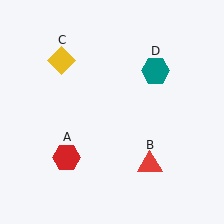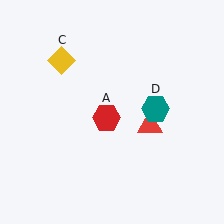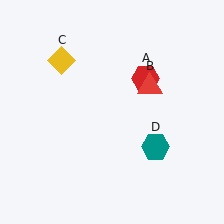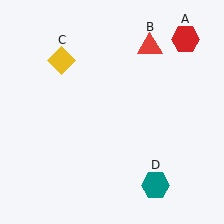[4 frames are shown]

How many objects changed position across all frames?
3 objects changed position: red hexagon (object A), red triangle (object B), teal hexagon (object D).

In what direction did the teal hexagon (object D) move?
The teal hexagon (object D) moved down.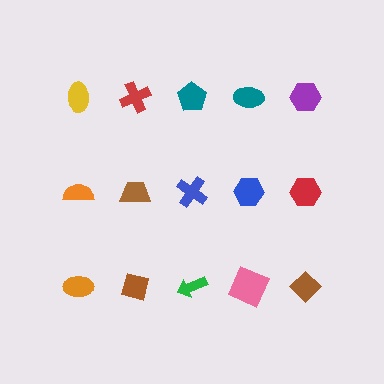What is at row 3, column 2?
A brown square.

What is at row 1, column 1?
A yellow ellipse.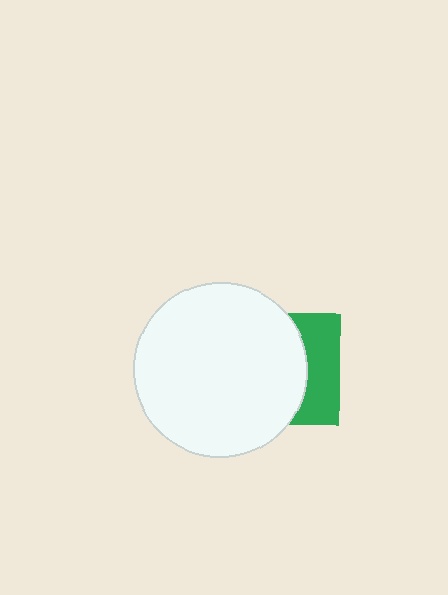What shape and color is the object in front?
The object in front is a white circle.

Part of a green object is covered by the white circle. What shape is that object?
It is a square.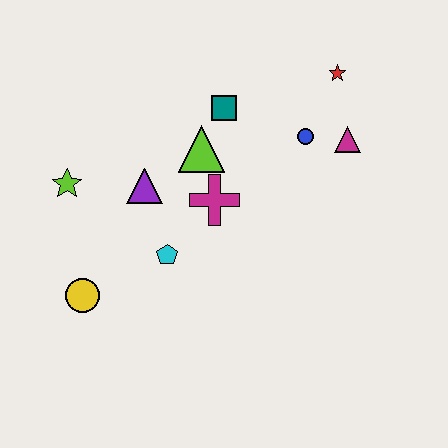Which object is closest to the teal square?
The lime triangle is closest to the teal square.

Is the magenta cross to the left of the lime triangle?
No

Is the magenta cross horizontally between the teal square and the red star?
No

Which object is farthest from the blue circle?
The yellow circle is farthest from the blue circle.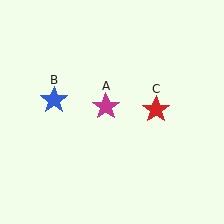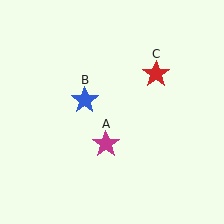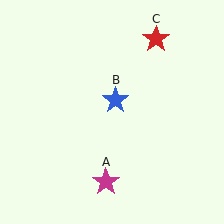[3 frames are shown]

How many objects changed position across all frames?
3 objects changed position: magenta star (object A), blue star (object B), red star (object C).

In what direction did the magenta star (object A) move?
The magenta star (object A) moved down.